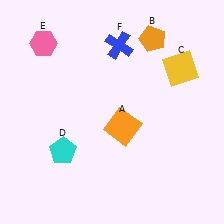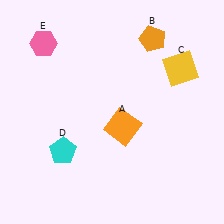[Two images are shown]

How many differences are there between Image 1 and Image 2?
There is 1 difference between the two images.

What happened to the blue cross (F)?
The blue cross (F) was removed in Image 2. It was in the top-right area of Image 1.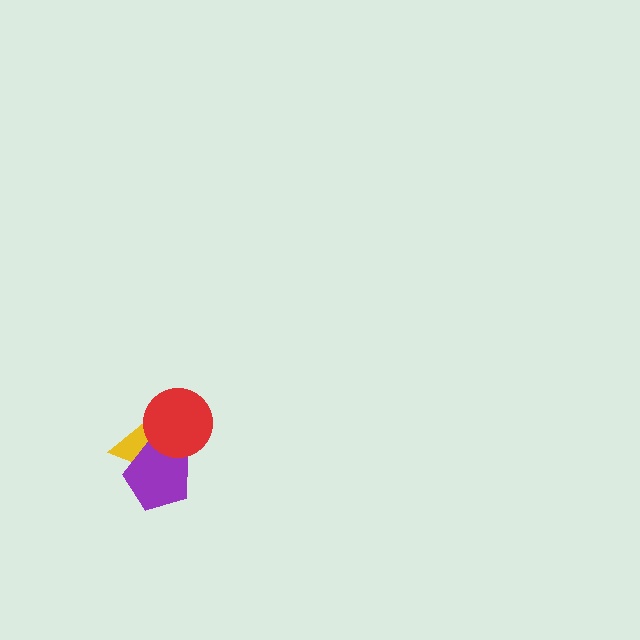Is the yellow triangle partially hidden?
Yes, it is partially covered by another shape.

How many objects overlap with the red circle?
2 objects overlap with the red circle.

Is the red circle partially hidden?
No, no other shape covers it.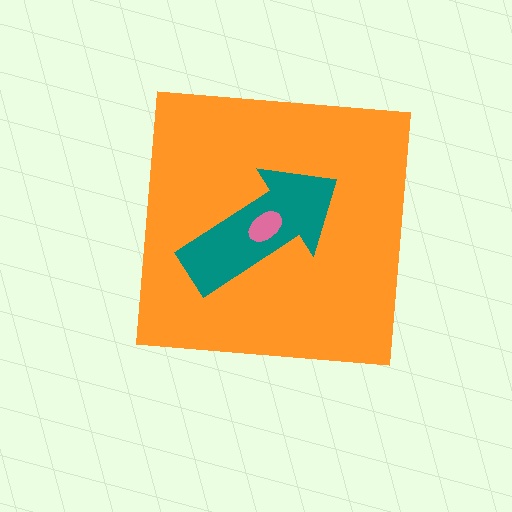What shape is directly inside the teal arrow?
The pink ellipse.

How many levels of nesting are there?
3.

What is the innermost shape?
The pink ellipse.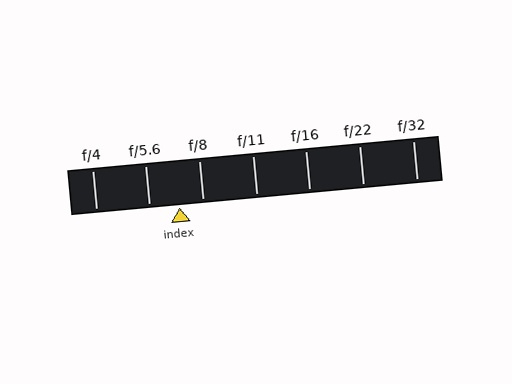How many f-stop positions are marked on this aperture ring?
There are 7 f-stop positions marked.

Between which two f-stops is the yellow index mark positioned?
The index mark is between f/5.6 and f/8.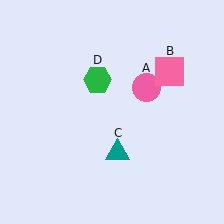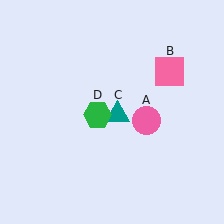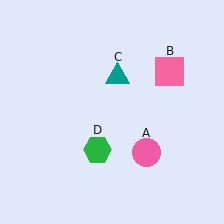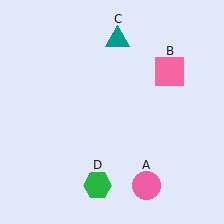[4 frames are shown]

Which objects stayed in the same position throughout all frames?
Pink square (object B) remained stationary.